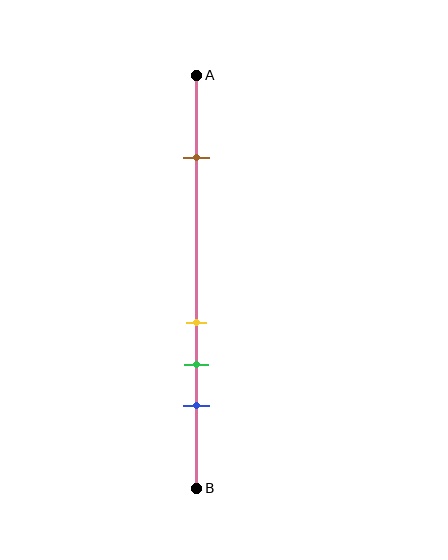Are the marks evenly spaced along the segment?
No, the marks are not evenly spaced.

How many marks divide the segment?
There are 4 marks dividing the segment.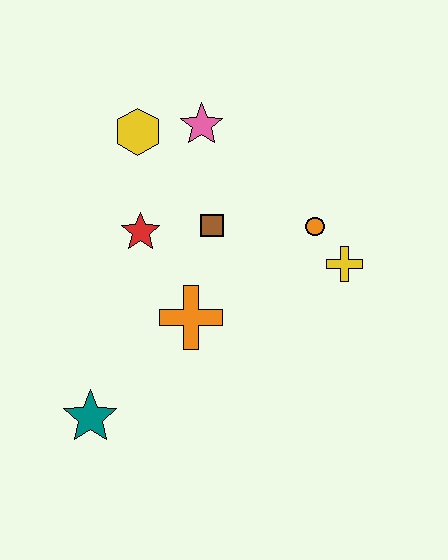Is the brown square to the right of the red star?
Yes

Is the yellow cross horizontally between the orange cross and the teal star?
No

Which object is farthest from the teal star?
The pink star is farthest from the teal star.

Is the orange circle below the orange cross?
No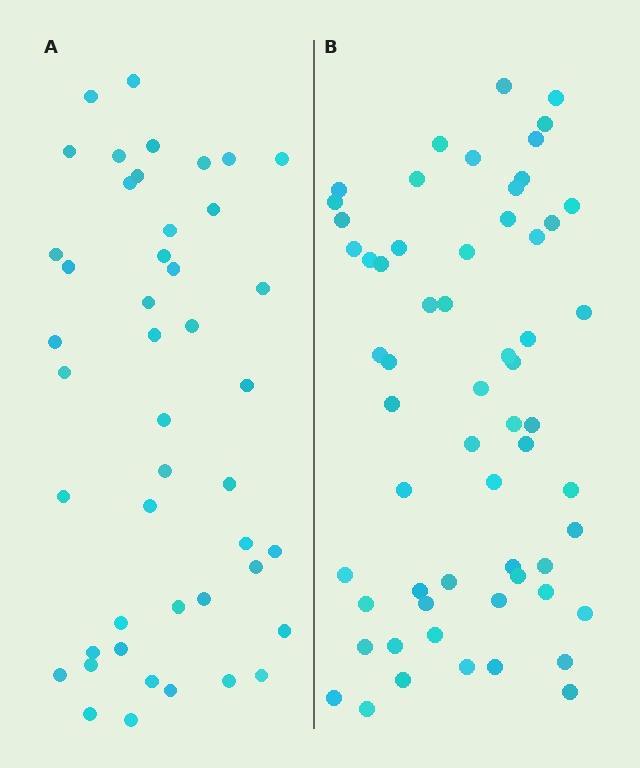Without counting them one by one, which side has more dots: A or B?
Region B (the right region) has more dots.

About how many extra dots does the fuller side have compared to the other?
Region B has approximately 15 more dots than region A.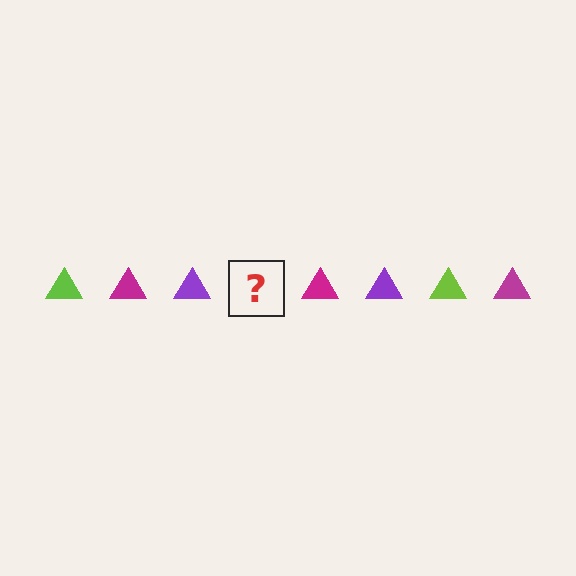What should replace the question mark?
The question mark should be replaced with a lime triangle.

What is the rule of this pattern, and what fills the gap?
The rule is that the pattern cycles through lime, magenta, purple triangles. The gap should be filled with a lime triangle.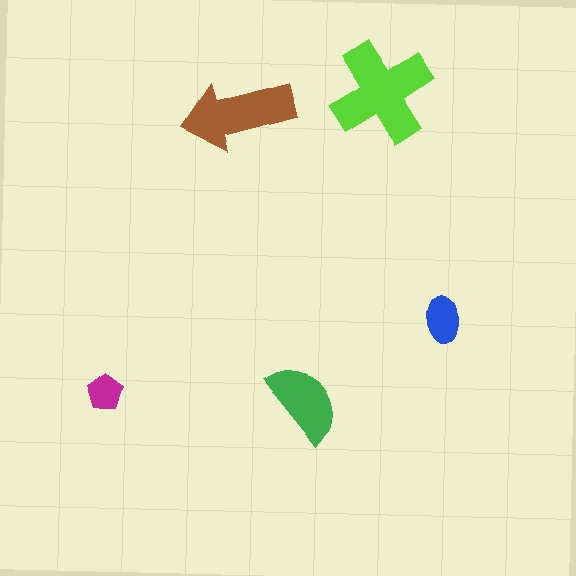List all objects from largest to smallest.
The lime cross, the brown arrow, the green semicircle, the blue ellipse, the magenta pentagon.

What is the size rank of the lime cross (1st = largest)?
1st.